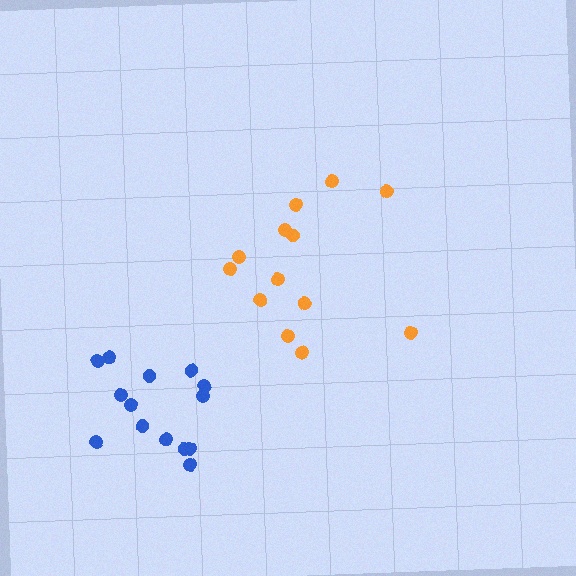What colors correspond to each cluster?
The clusters are colored: blue, orange.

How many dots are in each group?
Group 1: 14 dots, Group 2: 13 dots (27 total).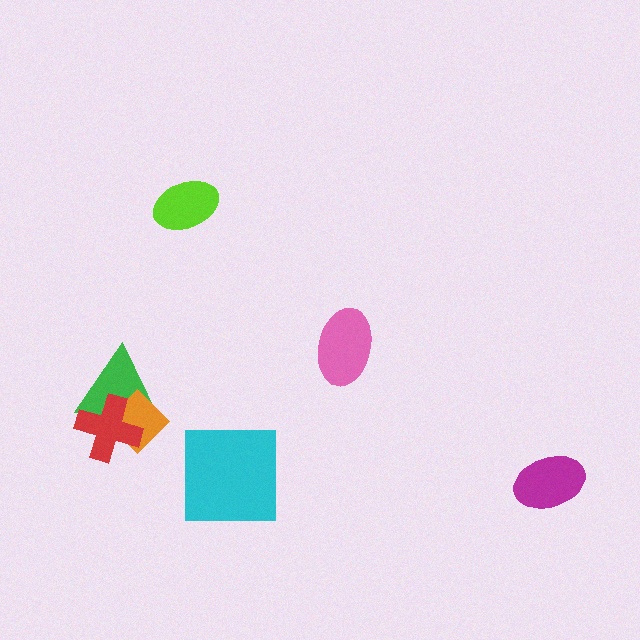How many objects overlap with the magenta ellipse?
0 objects overlap with the magenta ellipse.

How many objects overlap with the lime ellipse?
0 objects overlap with the lime ellipse.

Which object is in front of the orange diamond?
The red cross is in front of the orange diamond.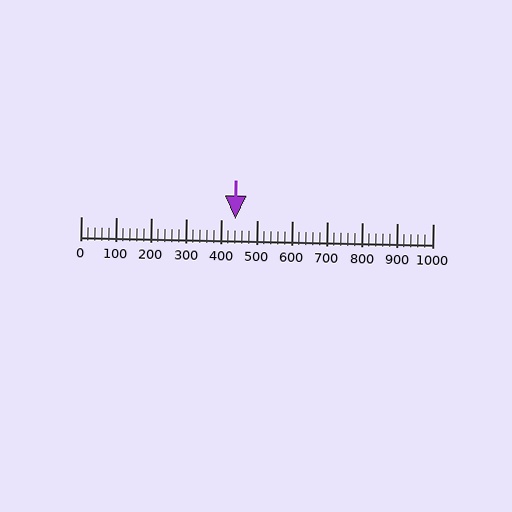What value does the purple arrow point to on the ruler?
The purple arrow points to approximately 440.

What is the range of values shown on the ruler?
The ruler shows values from 0 to 1000.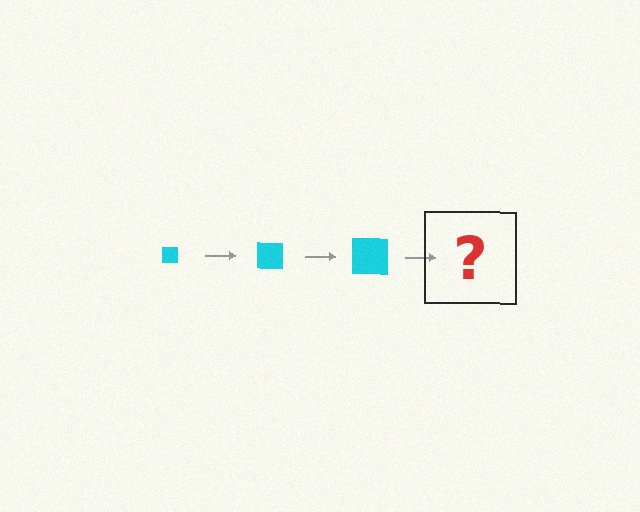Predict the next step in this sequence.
The next step is a cyan square, larger than the previous one.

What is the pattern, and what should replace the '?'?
The pattern is that the square gets progressively larger each step. The '?' should be a cyan square, larger than the previous one.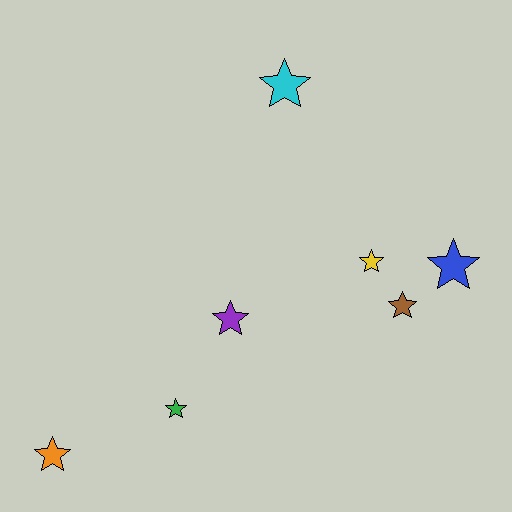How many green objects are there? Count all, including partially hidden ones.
There is 1 green object.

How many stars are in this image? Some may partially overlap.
There are 7 stars.